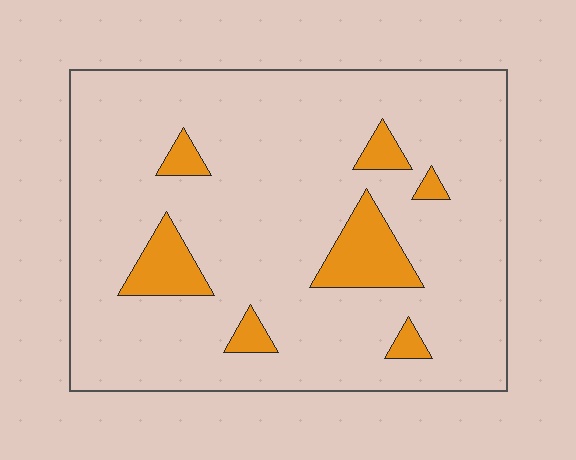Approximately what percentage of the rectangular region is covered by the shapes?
Approximately 10%.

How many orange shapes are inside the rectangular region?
7.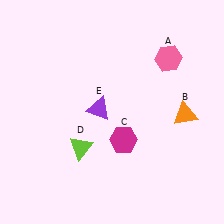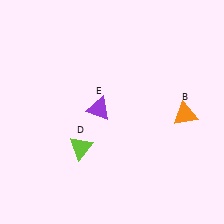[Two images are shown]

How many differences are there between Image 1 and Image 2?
There are 2 differences between the two images.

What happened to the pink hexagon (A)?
The pink hexagon (A) was removed in Image 2. It was in the top-right area of Image 1.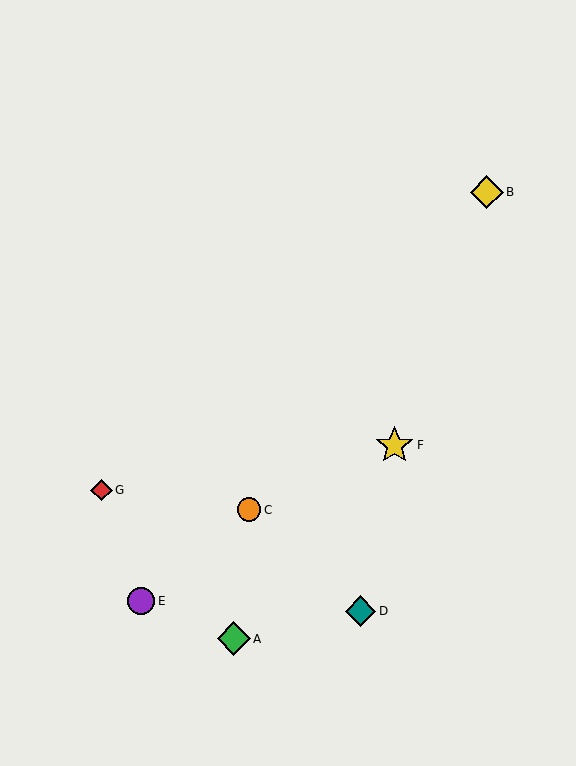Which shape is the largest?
The yellow star (labeled F) is the largest.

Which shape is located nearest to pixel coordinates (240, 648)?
The green diamond (labeled A) at (234, 639) is nearest to that location.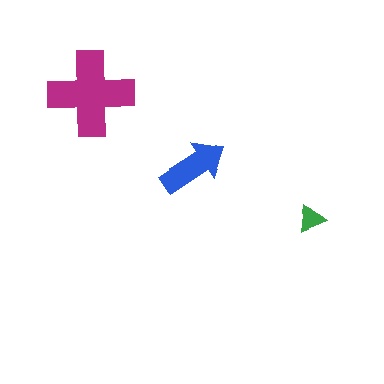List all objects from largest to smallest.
The magenta cross, the blue arrow, the green triangle.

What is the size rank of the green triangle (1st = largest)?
3rd.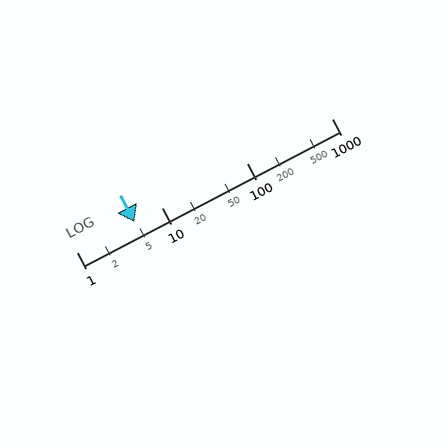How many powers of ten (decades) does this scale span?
The scale spans 3 decades, from 1 to 1000.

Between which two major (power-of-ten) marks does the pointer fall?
The pointer is between 1 and 10.